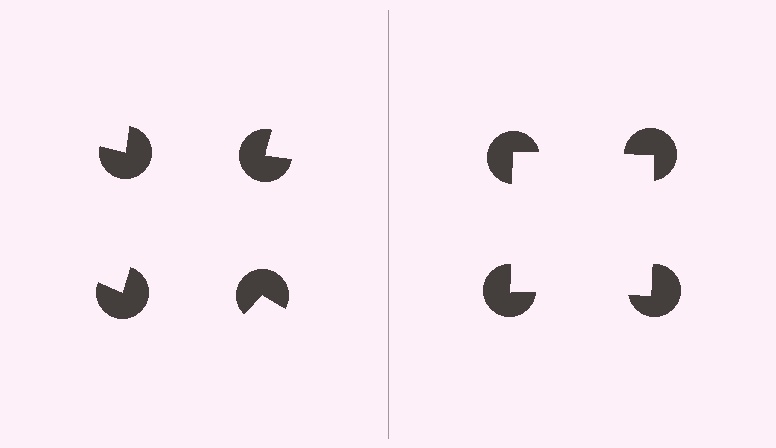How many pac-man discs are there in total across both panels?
8 — 4 on each side.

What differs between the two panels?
The pac-man discs are positioned identically on both sides; only the wedge orientations differ. On the right they align to a square; on the left they are misaligned.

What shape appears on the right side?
An illusory square.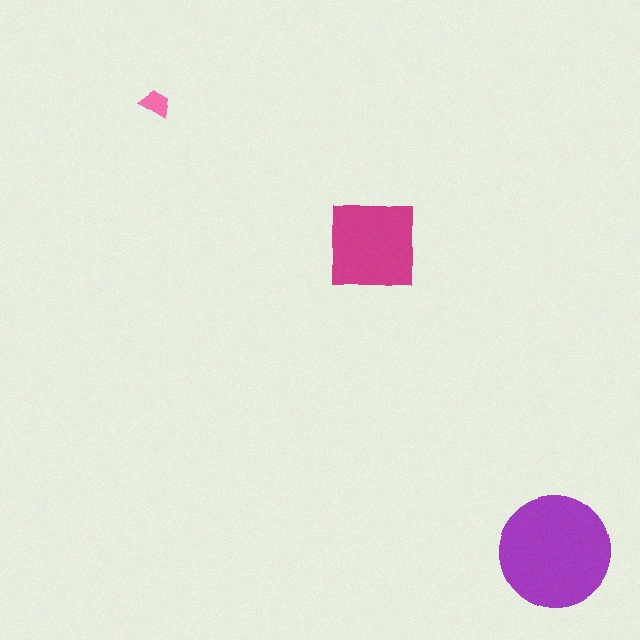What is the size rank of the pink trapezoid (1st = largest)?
3rd.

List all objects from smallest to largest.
The pink trapezoid, the magenta square, the purple circle.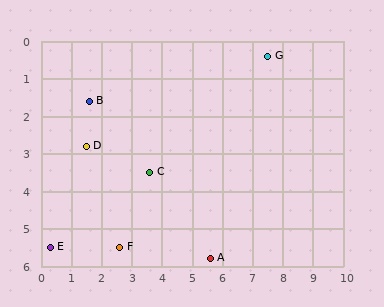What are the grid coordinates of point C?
Point C is at approximately (3.6, 3.5).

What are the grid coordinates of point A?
Point A is at approximately (5.6, 5.8).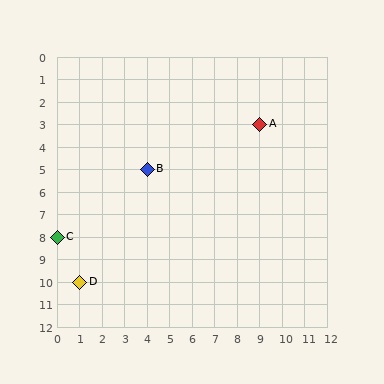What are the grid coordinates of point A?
Point A is at grid coordinates (9, 3).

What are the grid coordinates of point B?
Point B is at grid coordinates (4, 5).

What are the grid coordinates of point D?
Point D is at grid coordinates (1, 10).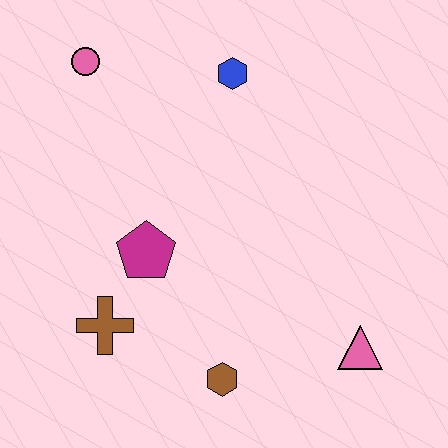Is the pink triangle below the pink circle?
Yes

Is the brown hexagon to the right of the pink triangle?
No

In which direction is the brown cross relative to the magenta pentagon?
The brown cross is below the magenta pentagon.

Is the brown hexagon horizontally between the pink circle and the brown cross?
No